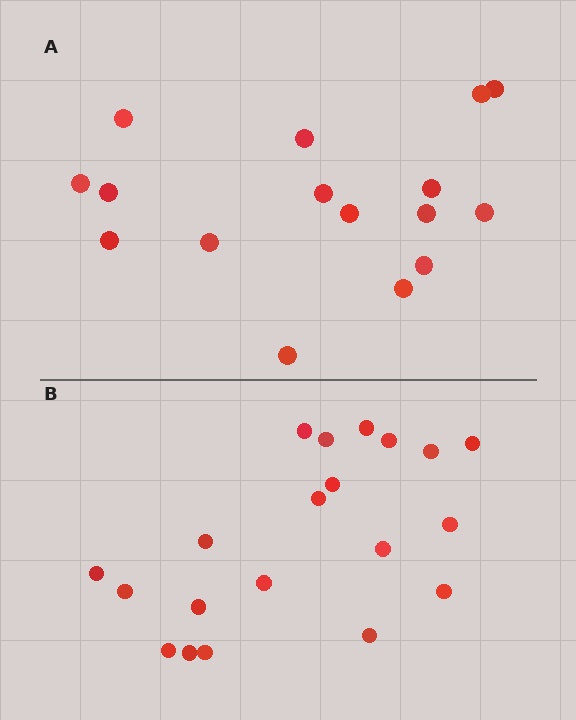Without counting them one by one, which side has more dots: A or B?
Region B (the bottom region) has more dots.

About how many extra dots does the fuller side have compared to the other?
Region B has about 4 more dots than region A.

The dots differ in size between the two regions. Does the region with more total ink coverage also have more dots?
No. Region A has more total ink coverage because its dots are larger, but region B actually contains more individual dots. Total area can be misleading — the number of items is what matters here.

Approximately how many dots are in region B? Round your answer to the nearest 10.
About 20 dots.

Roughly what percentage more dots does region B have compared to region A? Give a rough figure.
About 25% more.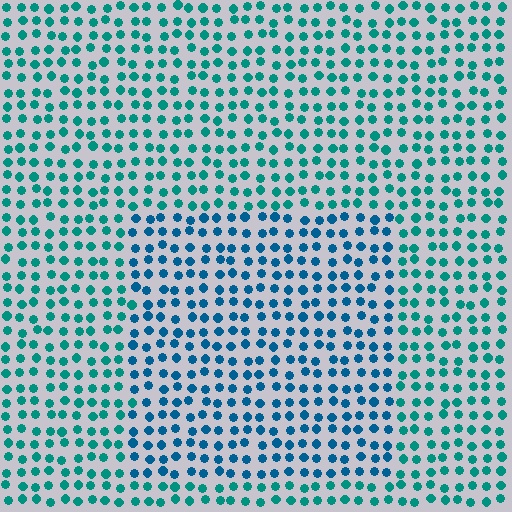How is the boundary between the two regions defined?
The boundary is defined purely by a slight shift in hue (about 29 degrees). Spacing, size, and orientation are identical on both sides.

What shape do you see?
I see a rectangle.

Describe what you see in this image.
The image is filled with small teal elements in a uniform arrangement. A rectangle-shaped region is visible where the elements are tinted to a slightly different hue, forming a subtle color boundary.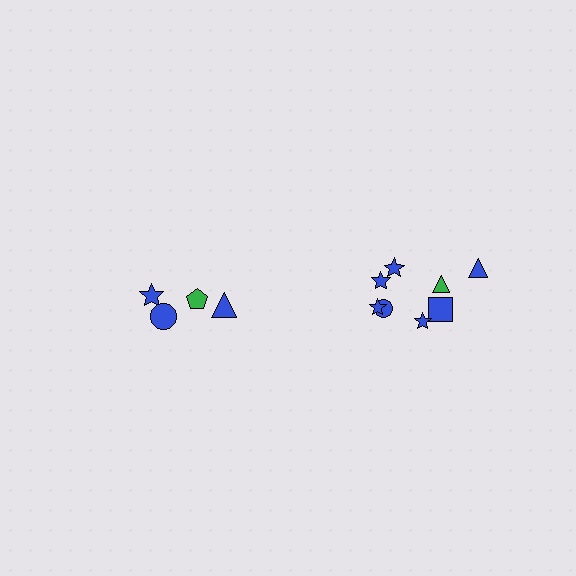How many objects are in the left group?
There are 4 objects.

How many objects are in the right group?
There are 8 objects.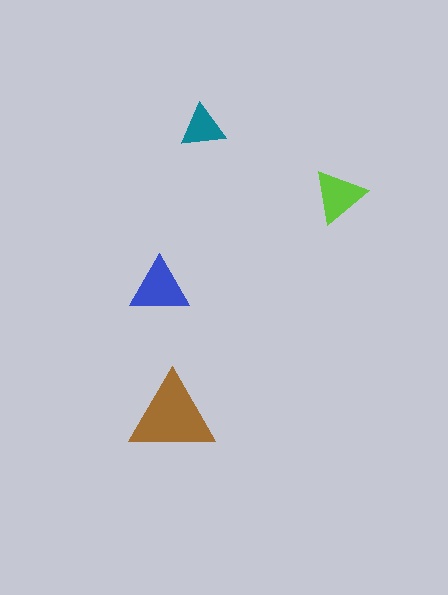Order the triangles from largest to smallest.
the brown one, the blue one, the lime one, the teal one.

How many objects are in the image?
There are 4 objects in the image.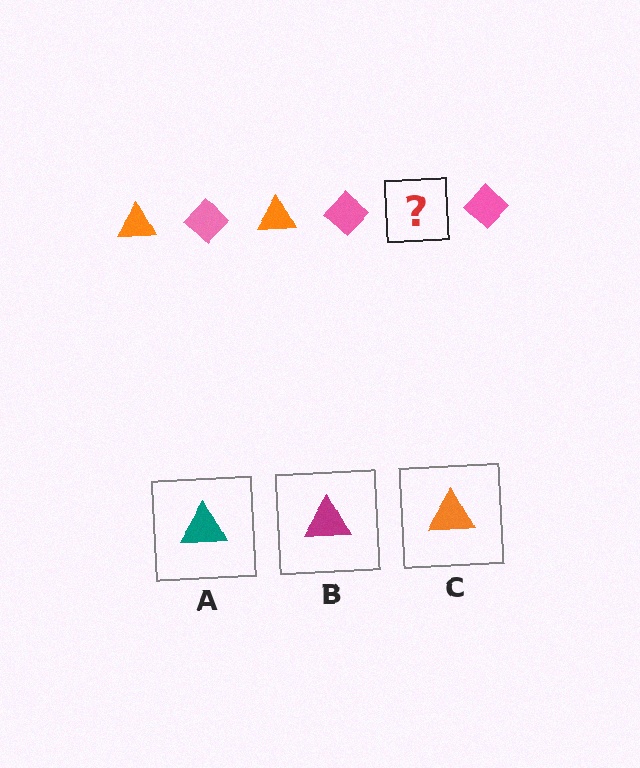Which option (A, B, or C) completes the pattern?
C.